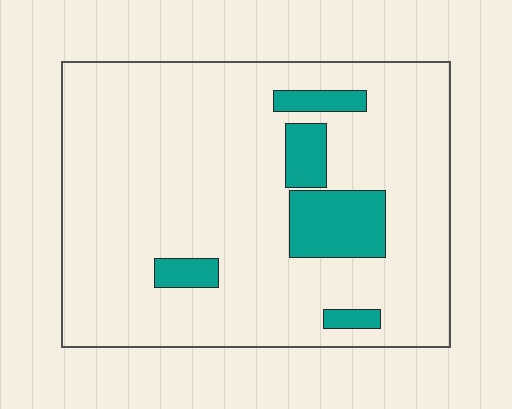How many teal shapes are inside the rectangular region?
5.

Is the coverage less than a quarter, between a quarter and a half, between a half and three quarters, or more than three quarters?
Less than a quarter.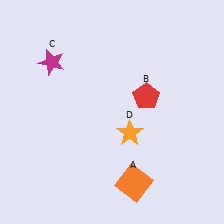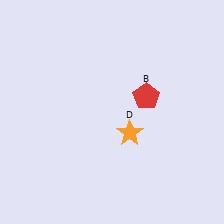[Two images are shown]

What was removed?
The magenta star (C), the orange square (A) were removed in Image 2.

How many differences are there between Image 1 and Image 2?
There are 2 differences between the two images.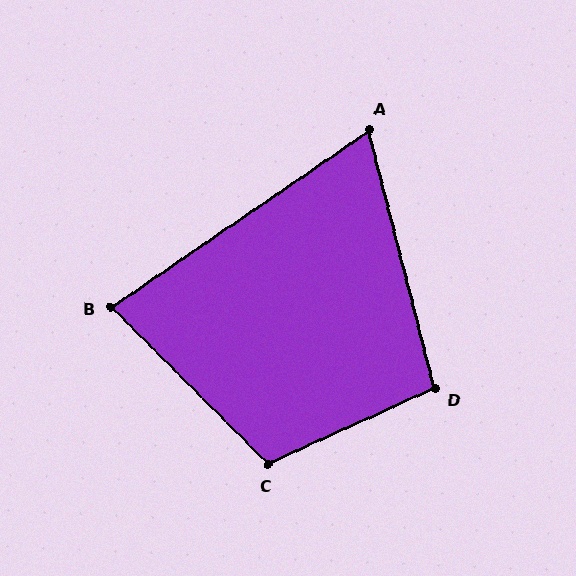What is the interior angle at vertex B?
Approximately 80 degrees (acute).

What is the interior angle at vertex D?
Approximately 100 degrees (obtuse).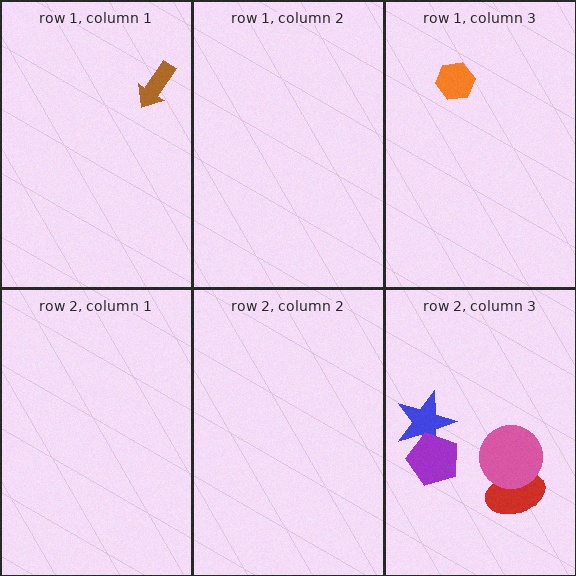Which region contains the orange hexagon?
The row 1, column 3 region.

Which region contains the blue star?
The row 2, column 3 region.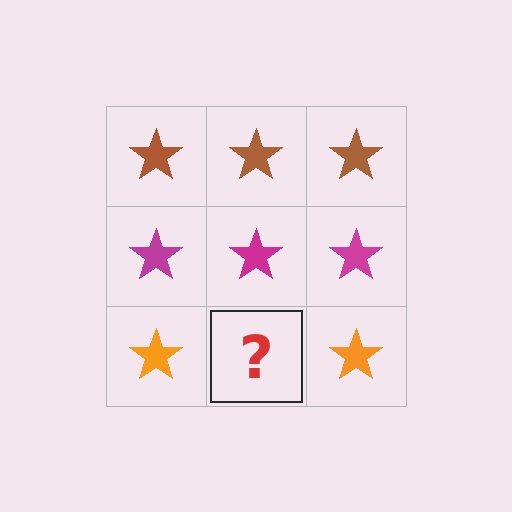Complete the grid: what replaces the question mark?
The question mark should be replaced with an orange star.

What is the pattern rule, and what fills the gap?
The rule is that each row has a consistent color. The gap should be filled with an orange star.